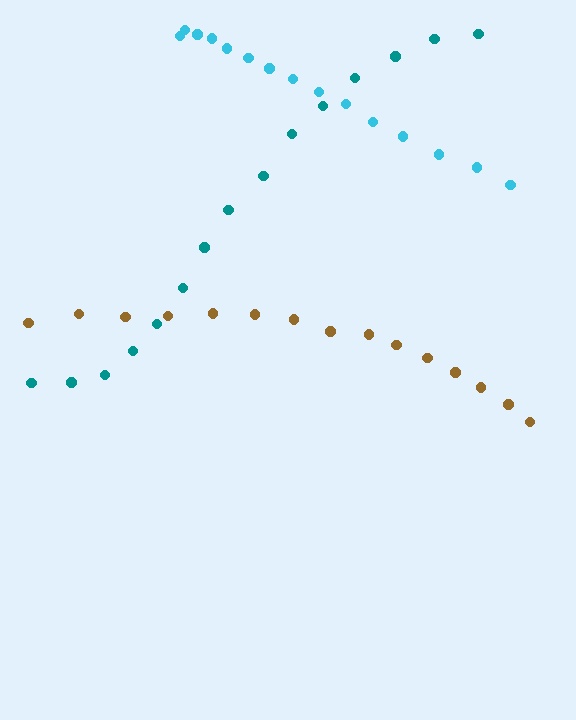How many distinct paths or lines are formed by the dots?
There are 3 distinct paths.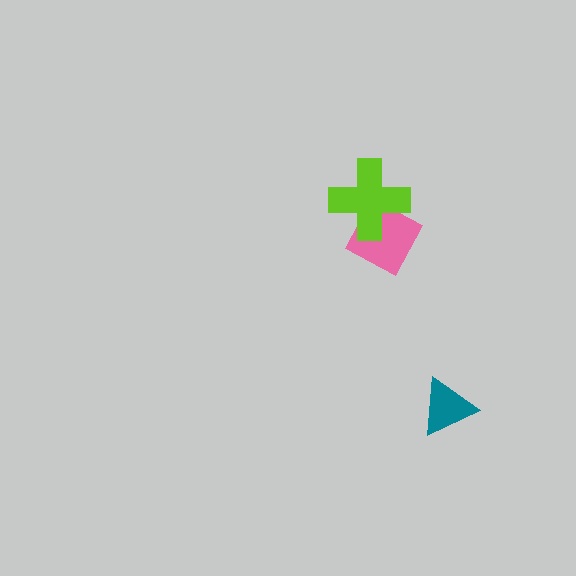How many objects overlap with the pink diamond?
1 object overlaps with the pink diamond.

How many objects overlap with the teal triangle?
0 objects overlap with the teal triangle.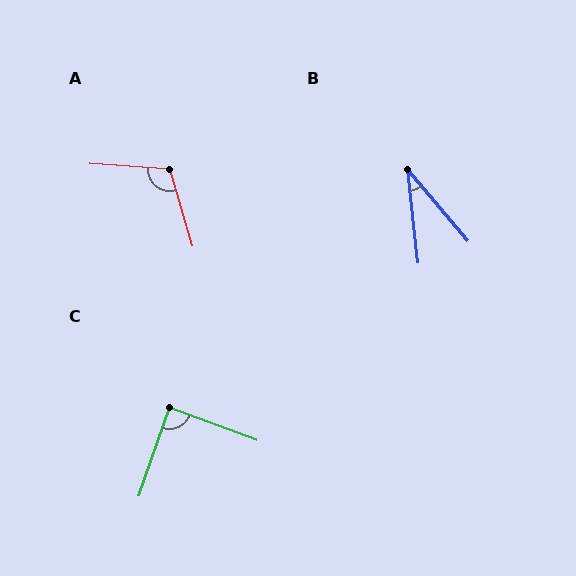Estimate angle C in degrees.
Approximately 89 degrees.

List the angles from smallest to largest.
B (34°), C (89°), A (111°).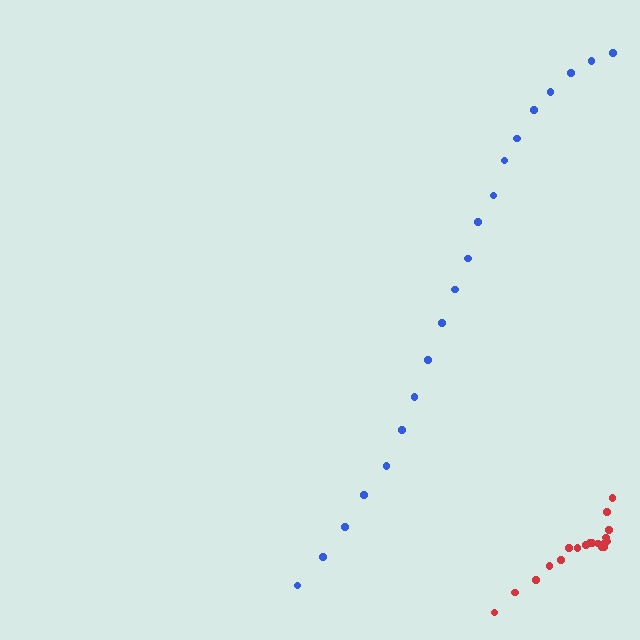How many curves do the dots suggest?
There are 2 distinct paths.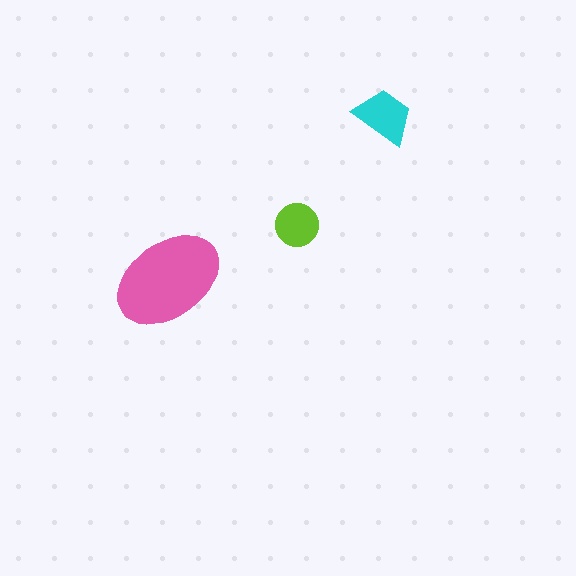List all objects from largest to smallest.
The pink ellipse, the cyan trapezoid, the lime circle.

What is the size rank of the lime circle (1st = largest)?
3rd.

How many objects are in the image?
There are 3 objects in the image.